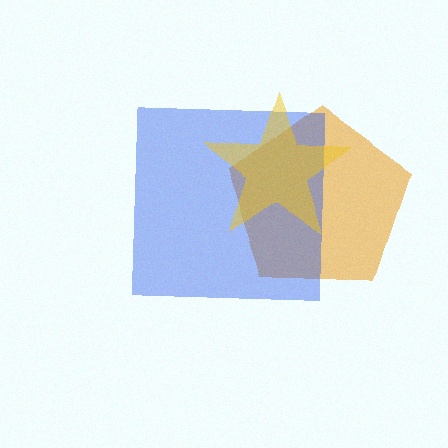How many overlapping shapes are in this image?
There are 3 overlapping shapes in the image.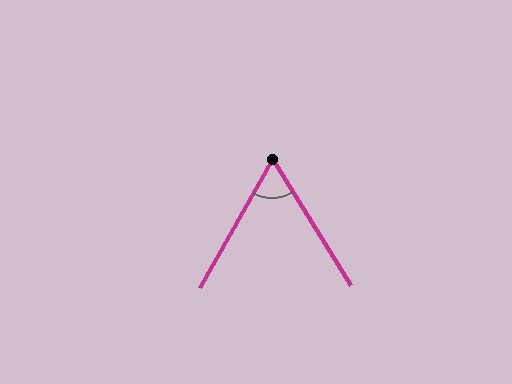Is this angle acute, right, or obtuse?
It is acute.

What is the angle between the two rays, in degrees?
Approximately 61 degrees.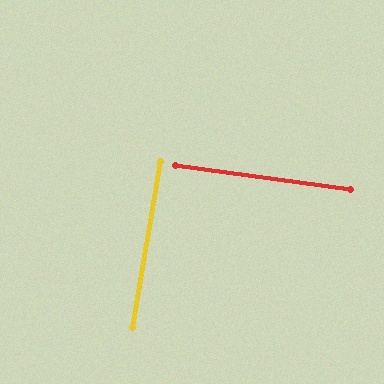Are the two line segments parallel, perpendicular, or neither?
Perpendicular — they meet at approximately 88°.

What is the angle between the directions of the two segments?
Approximately 88 degrees.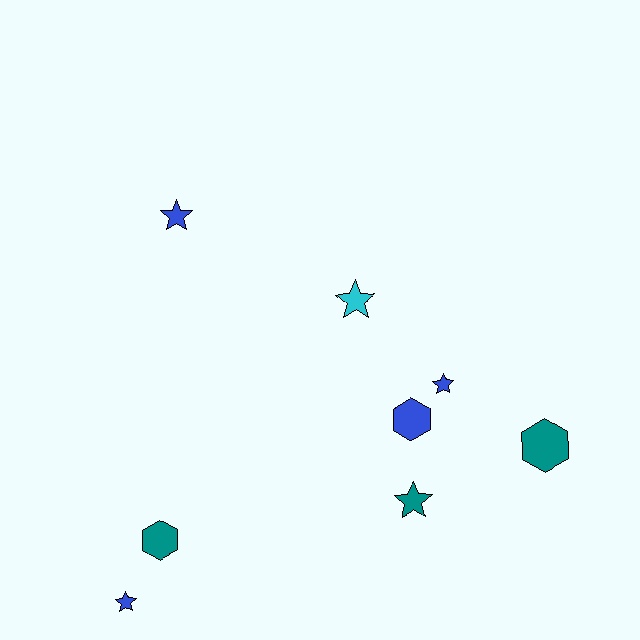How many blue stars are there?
There are 3 blue stars.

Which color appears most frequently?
Blue, with 4 objects.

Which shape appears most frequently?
Star, with 5 objects.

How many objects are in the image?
There are 8 objects.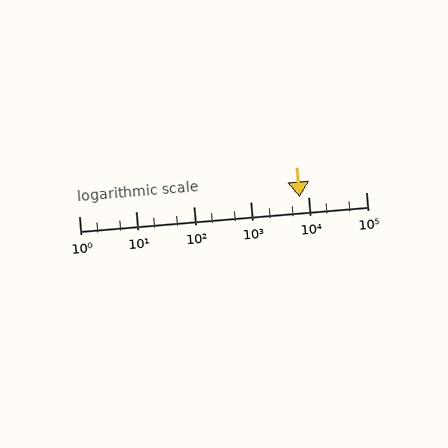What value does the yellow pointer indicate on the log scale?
The pointer indicates approximately 7000.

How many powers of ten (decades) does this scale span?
The scale spans 5 decades, from 1 to 100000.